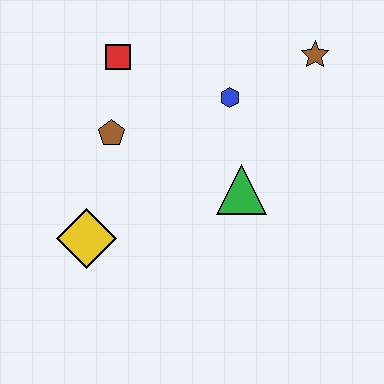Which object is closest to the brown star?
The blue hexagon is closest to the brown star.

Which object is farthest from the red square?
The brown star is farthest from the red square.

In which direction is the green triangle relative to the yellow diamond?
The green triangle is to the right of the yellow diamond.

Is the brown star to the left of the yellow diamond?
No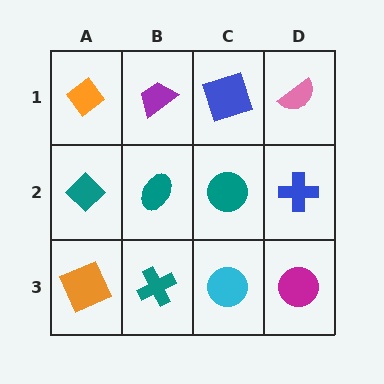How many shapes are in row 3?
4 shapes.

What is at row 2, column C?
A teal circle.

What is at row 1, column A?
An orange diamond.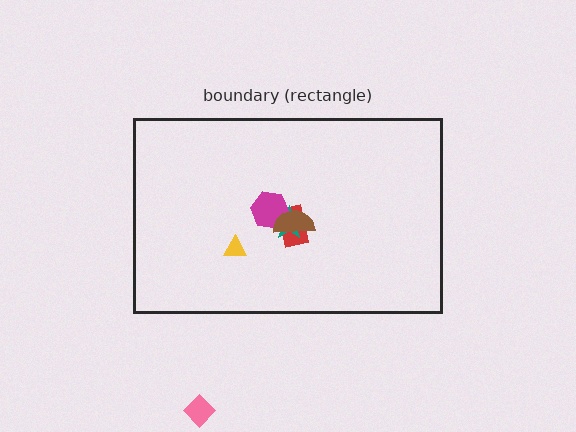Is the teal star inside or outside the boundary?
Inside.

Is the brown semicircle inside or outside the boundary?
Inside.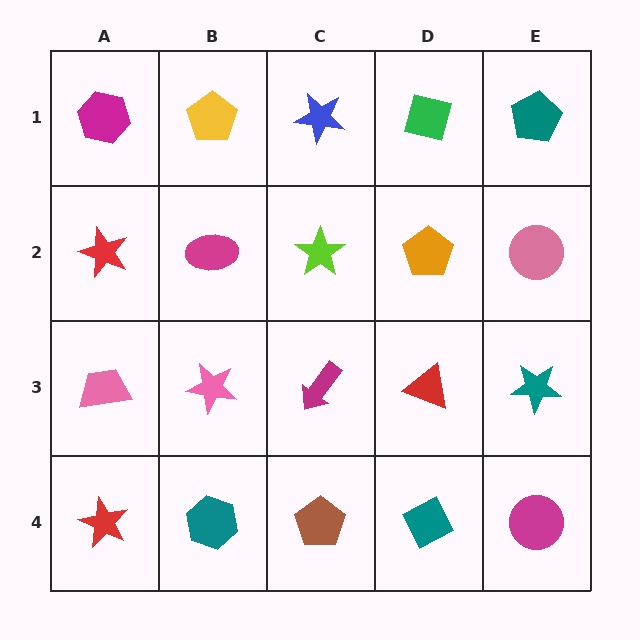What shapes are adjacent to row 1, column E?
A pink circle (row 2, column E), a green square (row 1, column D).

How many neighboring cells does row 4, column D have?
3.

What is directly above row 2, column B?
A yellow pentagon.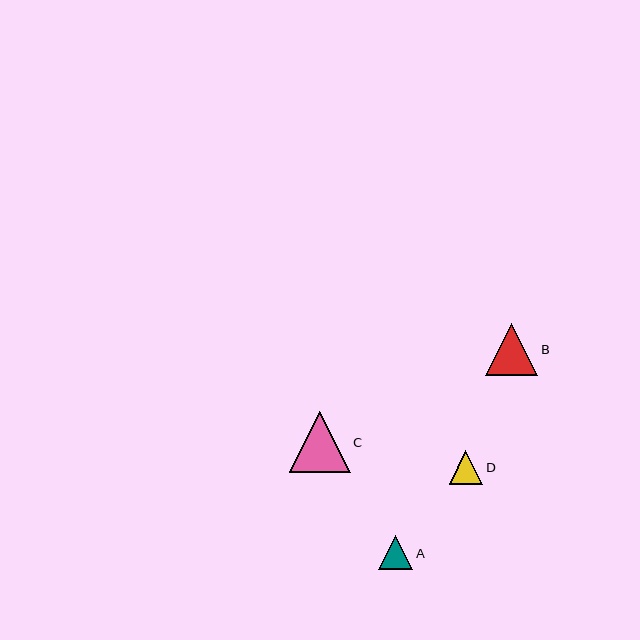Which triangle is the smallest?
Triangle D is the smallest with a size of approximately 34 pixels.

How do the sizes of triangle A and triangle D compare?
Triangle A and triangle D are approximately the same size.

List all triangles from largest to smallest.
From largest to smallest: C, B, A, D.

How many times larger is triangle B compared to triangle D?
Triangle B is approximately 1.5 times the size of triangle D.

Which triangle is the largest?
Triangle C is the largest with a size of approximately 61 pixels.